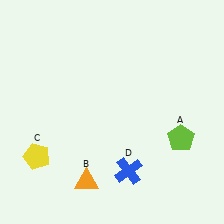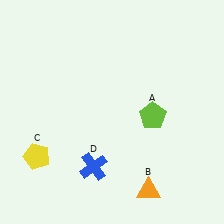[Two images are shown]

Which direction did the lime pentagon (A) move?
The lime pentagon (A) moved left.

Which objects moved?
The objects that moved are: the lime pentagon (A), the orange triangle (B), the blue cross (D).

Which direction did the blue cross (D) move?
The blue cross (D) moved left.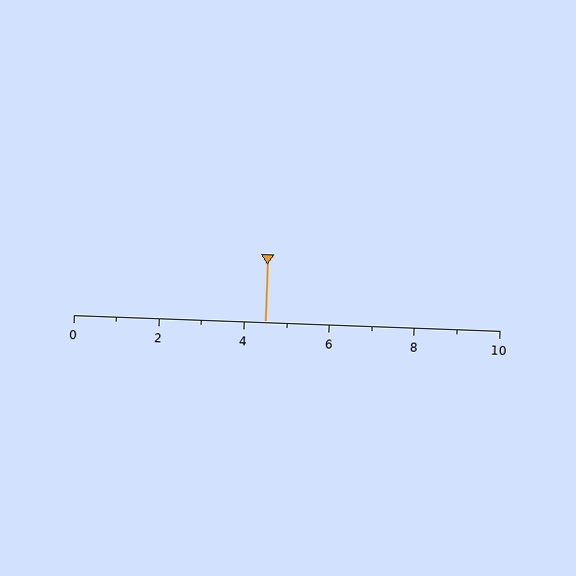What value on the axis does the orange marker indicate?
The marker indicates approximately 4.5.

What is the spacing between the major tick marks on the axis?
The major ticks are spaced 2 apart.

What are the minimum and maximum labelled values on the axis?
The axis runs from 0 to 10.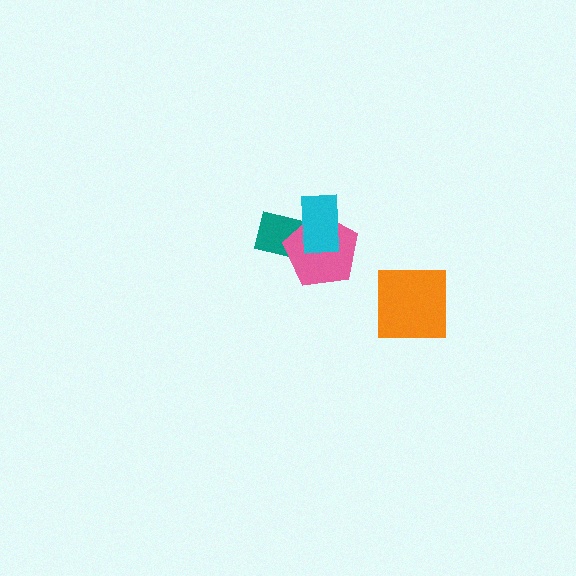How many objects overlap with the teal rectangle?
2 objects overlap with the teal rectangle.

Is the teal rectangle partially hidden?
Yes, it is partially covered by another shape.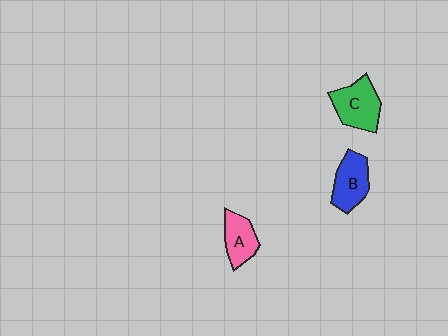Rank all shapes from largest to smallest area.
From largest to smallest: C (green), B (blue), A (pink).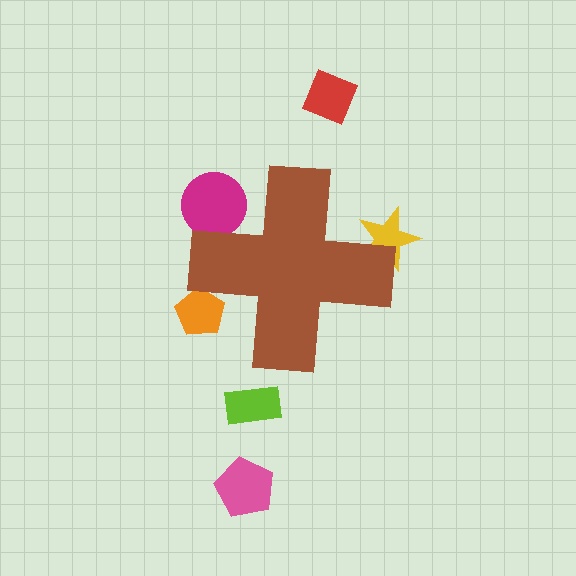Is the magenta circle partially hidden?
Yes, the magenta circle is partially hidden behind the brown cross.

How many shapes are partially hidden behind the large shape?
3 shapes are partially hidden.